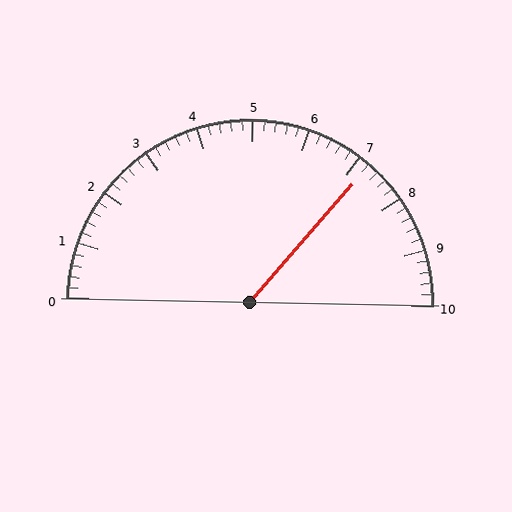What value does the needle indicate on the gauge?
The needle indicates approximately 7.2.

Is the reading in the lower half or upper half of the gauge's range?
The reading is in the upper half of the range (0 to 10).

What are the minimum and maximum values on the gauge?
The gauge ranges from 0 to 10.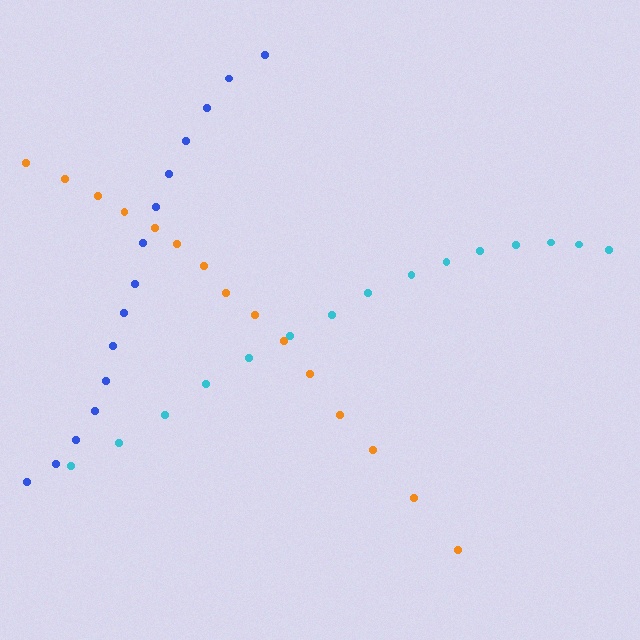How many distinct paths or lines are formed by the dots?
There are 3 distinct paths.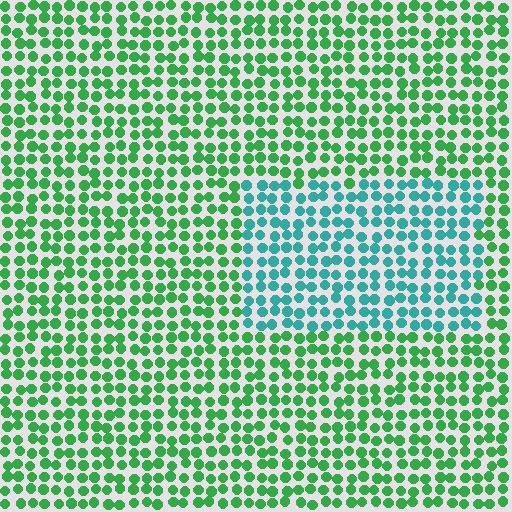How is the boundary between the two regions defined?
The boundary is defined purely by a slight shift in hue (about 45 degrees). Spacing, size, and orientation are identical on both sides.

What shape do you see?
I see a rectangle.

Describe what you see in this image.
The image is filled with small green elements in a uniform arrangement. A rectangle-shaped region is visible where the elements are tinted to a slightly different hue, forming a subtle color boundary.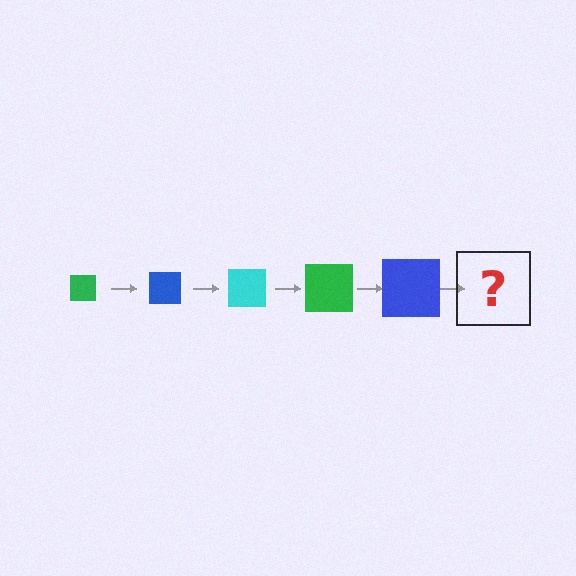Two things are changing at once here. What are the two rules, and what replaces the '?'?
The two rules are that the square grows larger each step and the color cycles through green, blue, and cyan. The '?' should be a cyan square, larger than the previous one.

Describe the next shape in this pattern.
It should be a cyan square, larger than the previous one.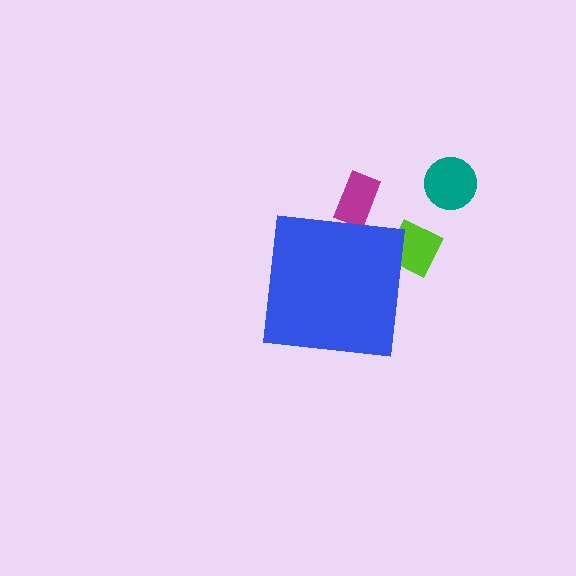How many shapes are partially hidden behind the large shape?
2 shapes are partially hidden.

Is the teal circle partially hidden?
No, the teal circle is fully visible.